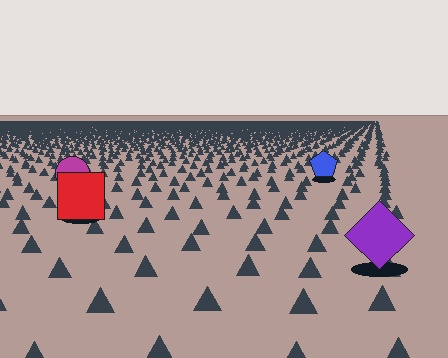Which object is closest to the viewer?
The purple diamond is closest. The texture marks near it are larger and more spread out.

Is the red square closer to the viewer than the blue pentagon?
Yes. The red square is closer — you can tell from the texture gradient: the ground texture is coarser near it.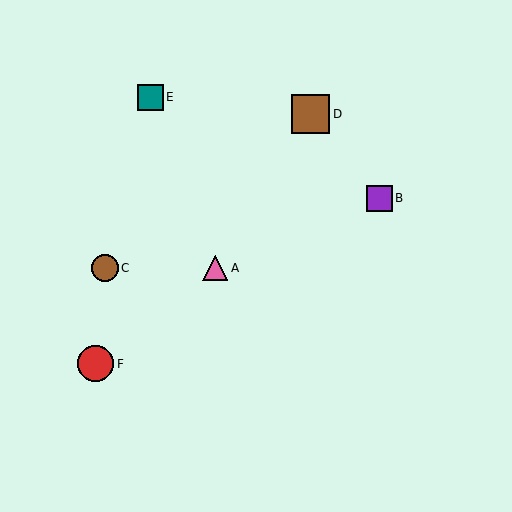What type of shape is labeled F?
Shape F is a red circle.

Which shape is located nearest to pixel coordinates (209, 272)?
The pink triangle (labeled A) at (215, 268) is nearest to that location.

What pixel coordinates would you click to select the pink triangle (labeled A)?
Click at (215, 268) to select the pink triangle A.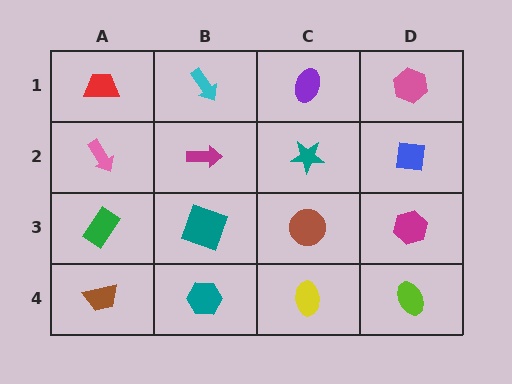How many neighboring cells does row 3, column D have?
3.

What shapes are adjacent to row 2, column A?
A red trapezoid (row 1, column A), a green rectangle (row 3, column A), a magenta arrow (row 2, column B).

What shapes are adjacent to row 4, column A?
A green rectangle (row 3, column A), a teal hexagon (row 4, column B).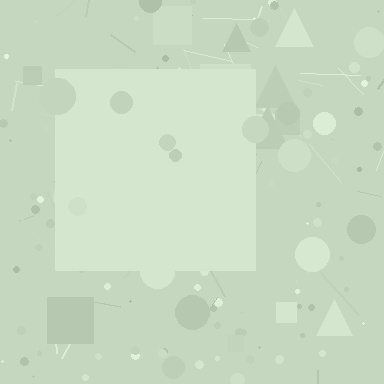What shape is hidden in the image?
A square is hidden in the image.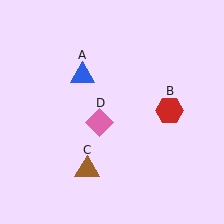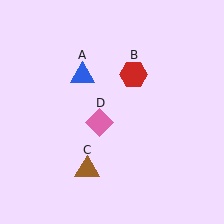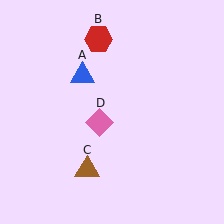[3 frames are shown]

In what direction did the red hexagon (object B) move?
The red hexagon (object B) moved up and to the left.